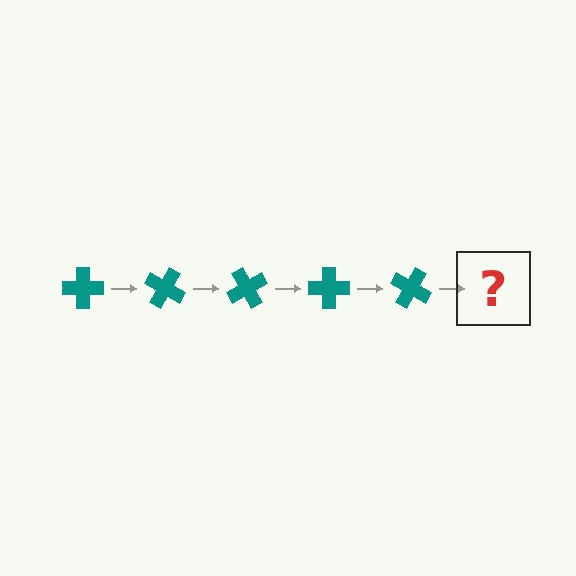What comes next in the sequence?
The next element should be a teal cross rotated 150 degrees.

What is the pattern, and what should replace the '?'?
The pattern is that the cross rotates 30 degrees each step. The '?' should be a teal cross rotated 150 degrees.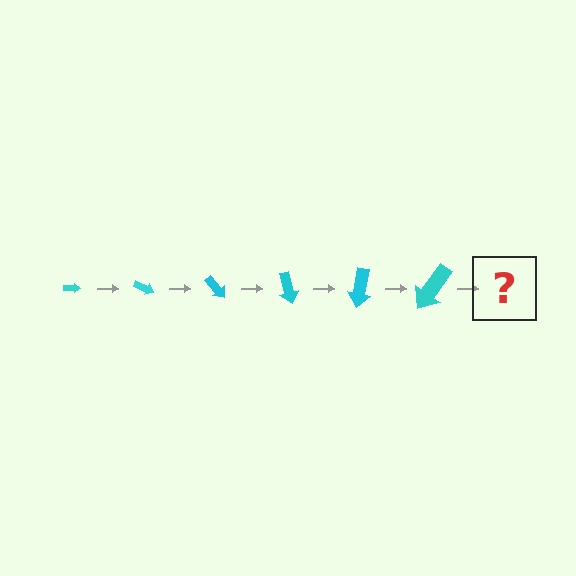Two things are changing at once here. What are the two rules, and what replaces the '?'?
The two rules are that the arrow grows larger each step and it rotates 25 degrees each step. The '?' should be an arrow, larger than the previous one and rotated 150 degrees from the start.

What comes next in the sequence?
The next element should be an arrow, larger than the previous one and rotated 150 degrees from the start.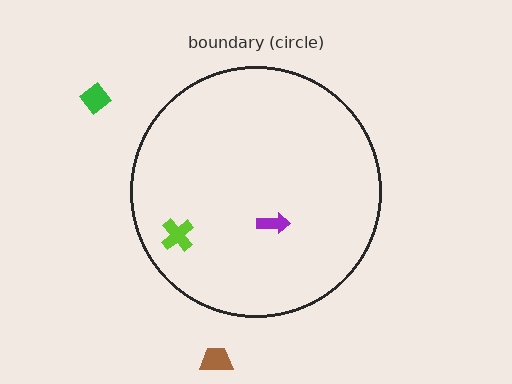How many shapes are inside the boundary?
2 inside, 2 outside.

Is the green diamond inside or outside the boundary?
Outside.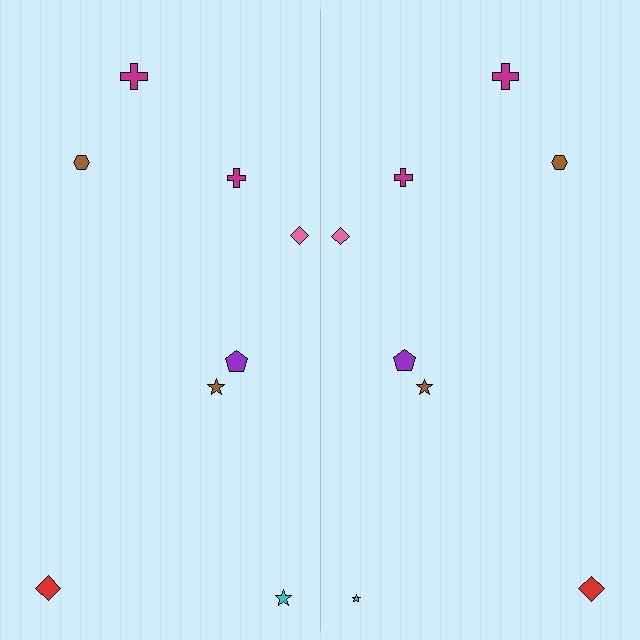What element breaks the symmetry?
The cyan star on the right side has a different size than its mirror counterpart.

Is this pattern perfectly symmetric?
No, the pattern is not perfectly symmetric. The cyan star on the right side has a different size than its mirror counterpart.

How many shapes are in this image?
There are 16 shapes in this image.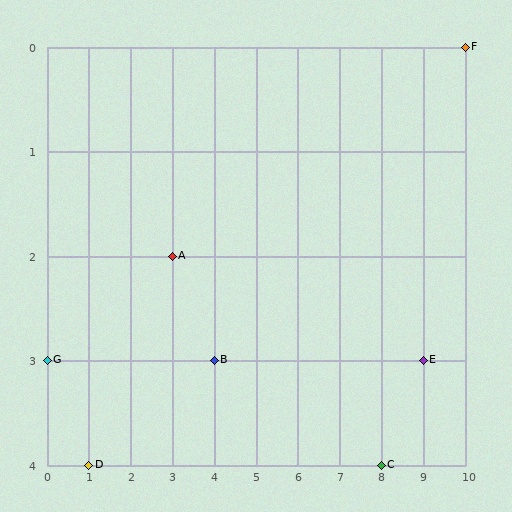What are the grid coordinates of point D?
Point D is at grid coordinates (1, 4).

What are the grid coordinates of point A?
Point A is at grid coordinates (3, 2).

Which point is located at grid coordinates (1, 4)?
Point D is at (1, 4).